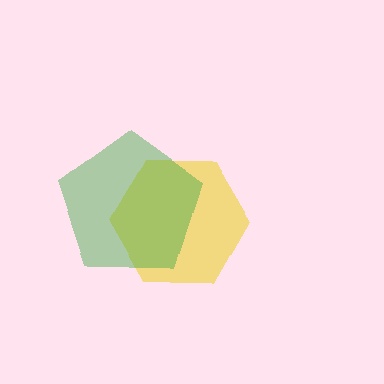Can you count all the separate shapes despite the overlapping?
Yes, there are 2 separate shapes.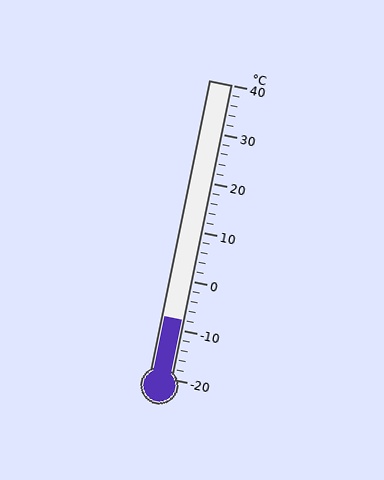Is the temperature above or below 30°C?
The temperature is below 30°C.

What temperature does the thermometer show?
The thermometer shows approximately -8°C.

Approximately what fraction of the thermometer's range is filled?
The thermometer is filled to approximately 20% of its range.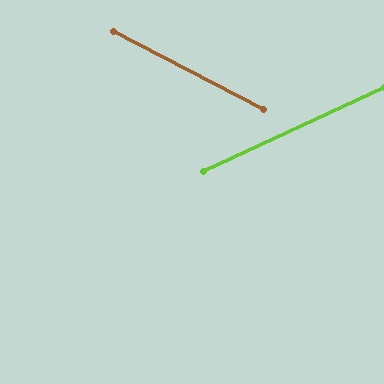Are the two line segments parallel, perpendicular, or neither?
Neither parallel nor perpendicular — they differ by about 52°.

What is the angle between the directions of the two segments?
Approximately 52 degrees.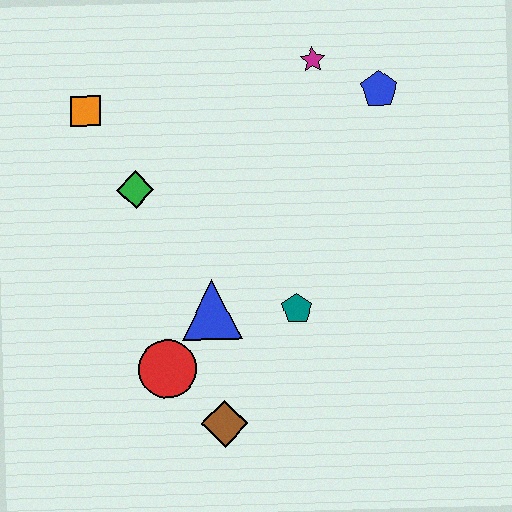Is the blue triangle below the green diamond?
Yes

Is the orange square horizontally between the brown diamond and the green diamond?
No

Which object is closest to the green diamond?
The orange square is closest to the green diamond.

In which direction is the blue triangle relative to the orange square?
The blue triangle is below the orange square.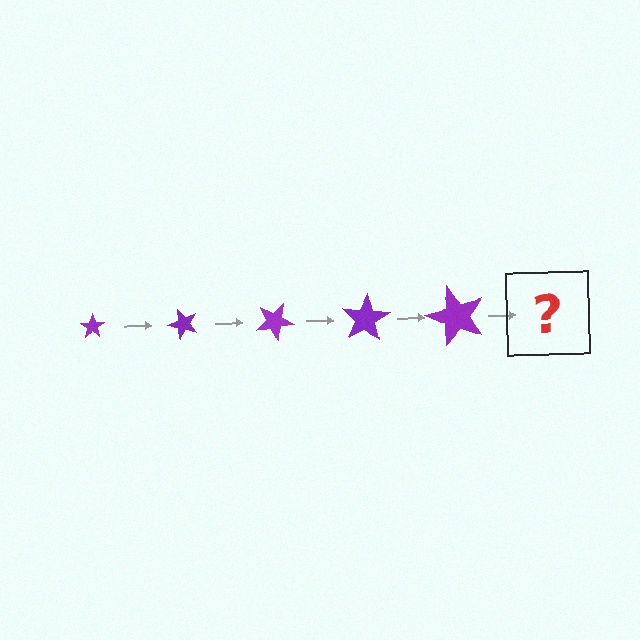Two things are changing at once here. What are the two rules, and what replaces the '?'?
The two rules are that the star grows larger each step and it rotates 50 degrees each step. The '?' should be a star, larger than the previous one and rotated 250 degrees from the start.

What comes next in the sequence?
The next element should be a star, larger than the previous one and rotated 250 degrees from the start.